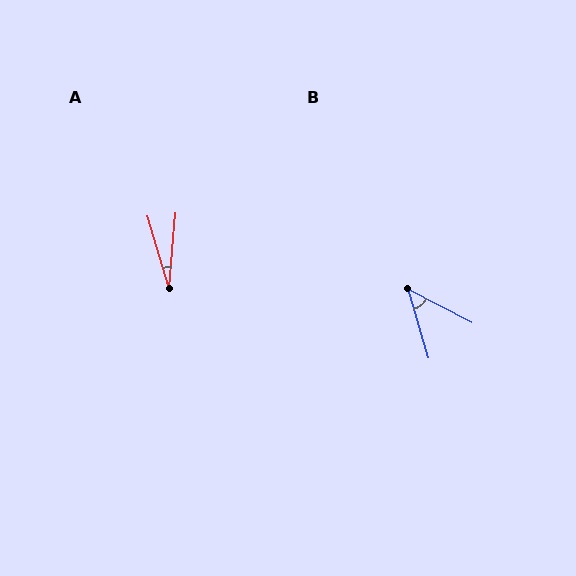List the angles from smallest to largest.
A (21°), B (46°).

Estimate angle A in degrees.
Approximately 21 degrees.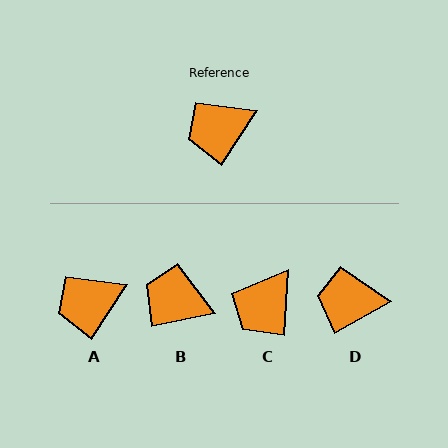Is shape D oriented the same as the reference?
No, it is off by about 28 degrees.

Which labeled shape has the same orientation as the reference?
A.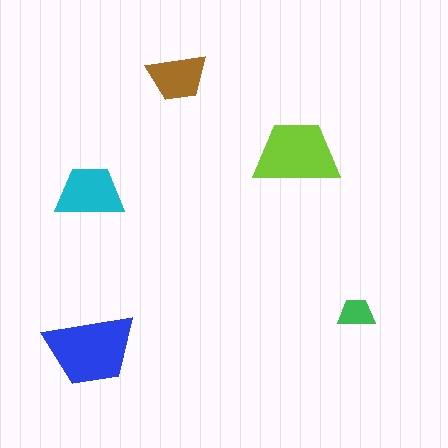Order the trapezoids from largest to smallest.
the blue one, the lime one, the cyan one, the brown one, the green one.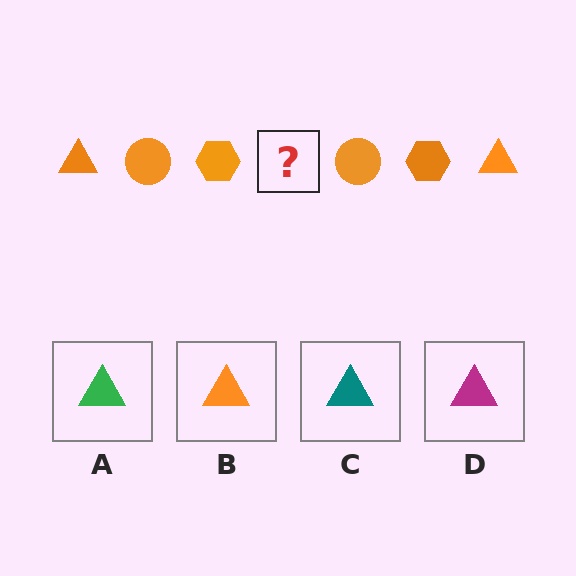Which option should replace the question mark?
Option B.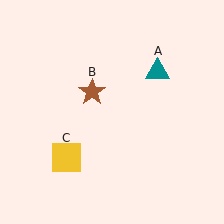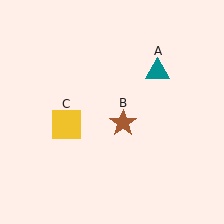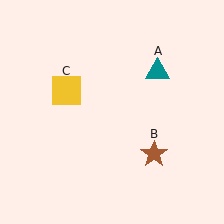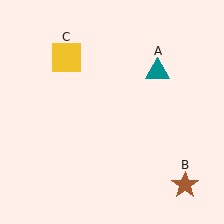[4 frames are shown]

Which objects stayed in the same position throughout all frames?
Teal triangle (object A) remained stationary.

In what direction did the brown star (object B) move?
The brown star (object B) moved down and to the right.